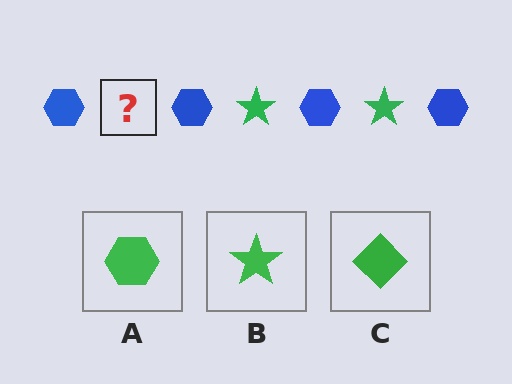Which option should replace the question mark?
Option B.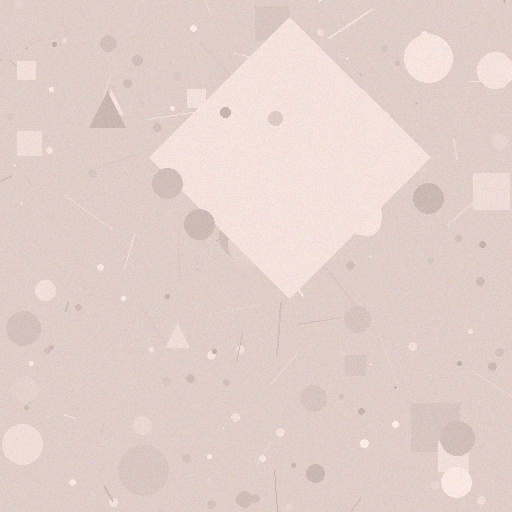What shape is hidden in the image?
A diamond is hidden in the image.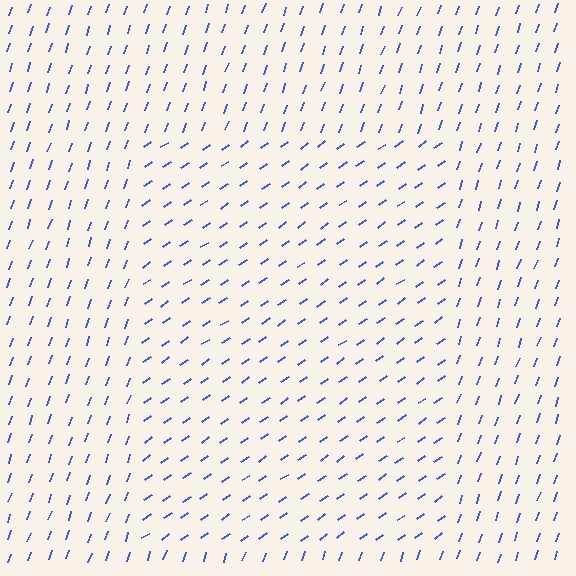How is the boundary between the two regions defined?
The boundary is defined purely by a change in line orientation (approximately 36 degrees difference). All lines are the same color and thickness.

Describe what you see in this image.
The image is filled with small blue line segments. A rectangle region in the image has lines oriented differently from the surrounding lines, creating a visible texture boundary.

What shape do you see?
I see a rectangle.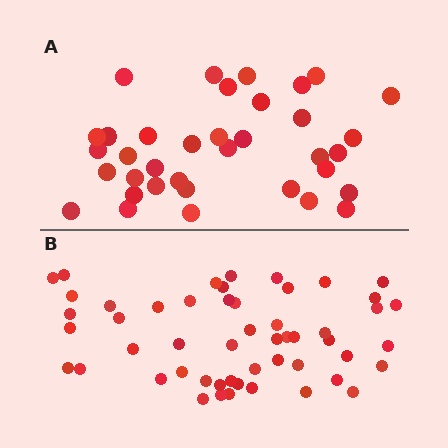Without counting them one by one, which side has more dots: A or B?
Region B (the bottom region) has more dots.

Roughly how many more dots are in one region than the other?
Region B has approximately 15 more dots than region A.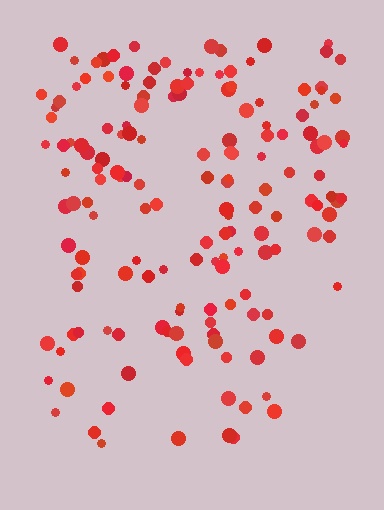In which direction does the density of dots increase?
From bottom to top, with the top side densest.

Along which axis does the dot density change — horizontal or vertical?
Vertical.